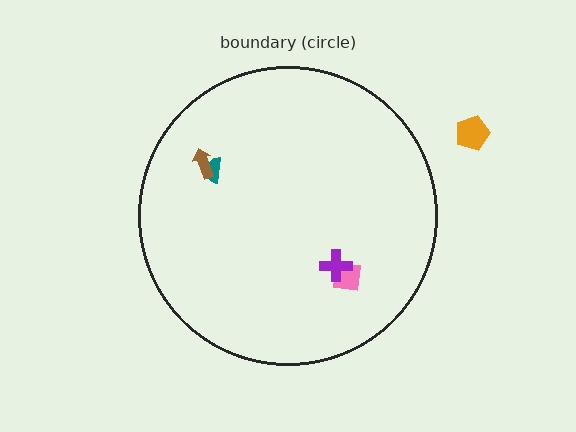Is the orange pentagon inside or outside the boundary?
Outside.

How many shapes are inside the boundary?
4 inside, 1 outside.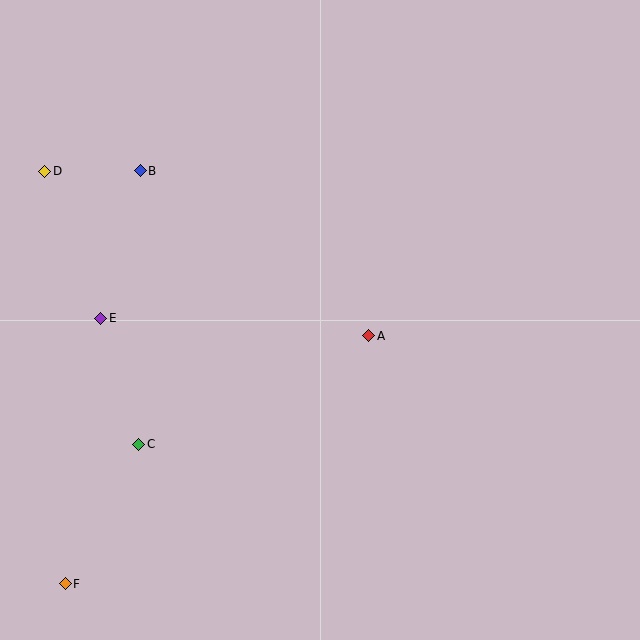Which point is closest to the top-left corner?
Point D is closest to the top-left corner.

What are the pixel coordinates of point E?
Point E is at (101, 318).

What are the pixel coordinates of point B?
Point B is at (140, 171).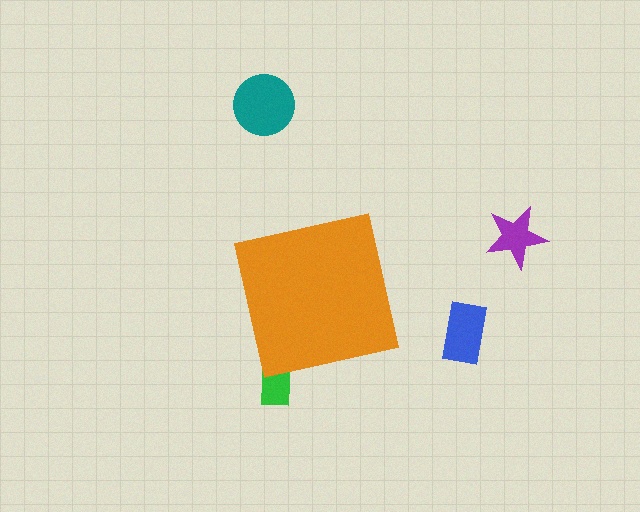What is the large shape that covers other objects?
An orange square.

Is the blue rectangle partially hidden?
No, the blue rectangle is fully visible.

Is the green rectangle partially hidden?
Yes, the green rectangle is partially hidden behind the orange square.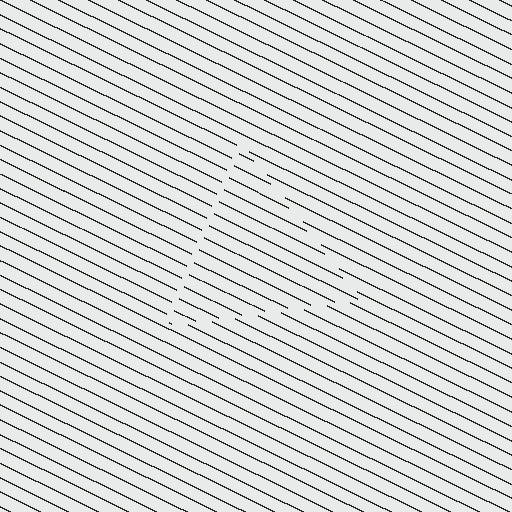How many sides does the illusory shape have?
3 sides — the line-ends trace a triangle.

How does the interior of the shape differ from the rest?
The interior of the shape contains the same grating, shifted by half a period — the contour is defined by the phase discontinuity where line-ends from the inner and outer gratings abut.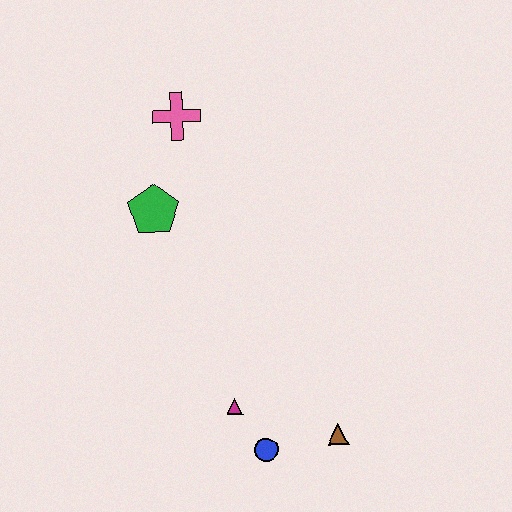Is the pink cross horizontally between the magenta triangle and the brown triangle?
No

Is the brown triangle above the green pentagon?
No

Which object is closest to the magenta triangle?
The blue circle is closest to the magenta triangle.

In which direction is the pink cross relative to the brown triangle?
The pink cross is above the brown triangle.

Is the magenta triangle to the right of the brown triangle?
No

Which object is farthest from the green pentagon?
The brown triangle is farthest from the green pentagon.